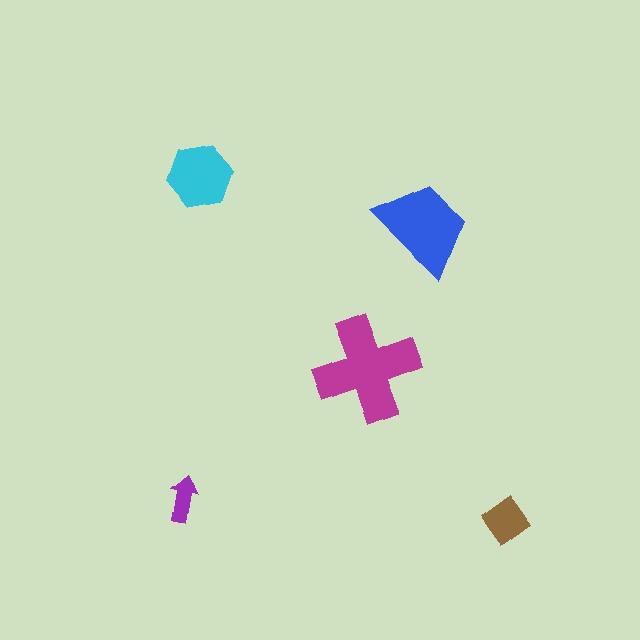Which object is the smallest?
The purple arrow.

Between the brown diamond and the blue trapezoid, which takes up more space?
The blue trapezoid.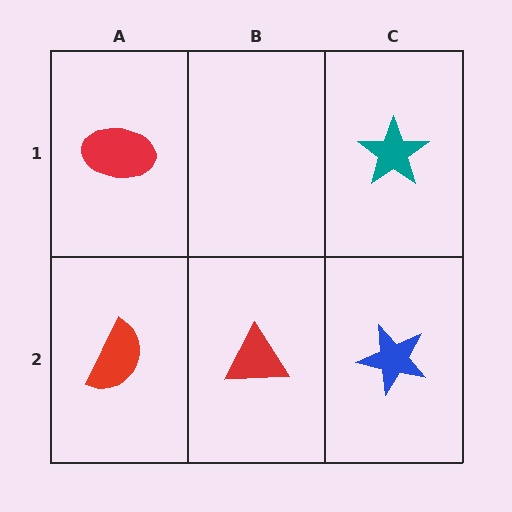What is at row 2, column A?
A red semicircle.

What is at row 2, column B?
A red triangle.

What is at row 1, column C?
A teal star.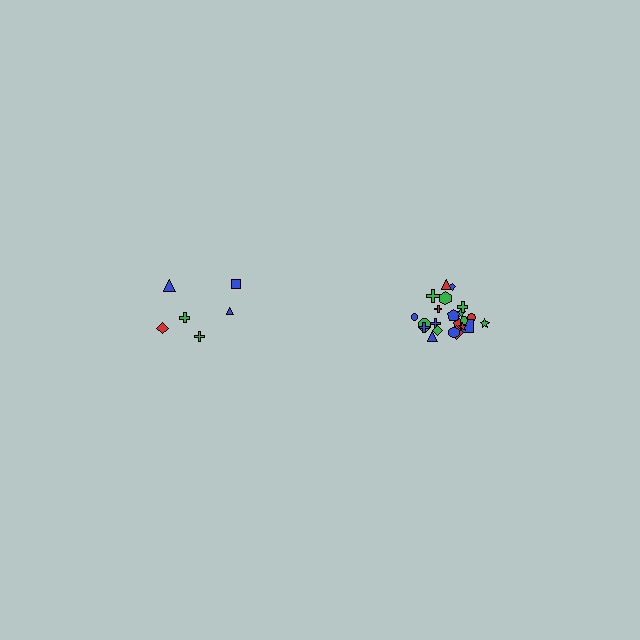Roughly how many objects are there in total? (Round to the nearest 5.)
Roughly 30 objects in total.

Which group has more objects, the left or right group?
The right group.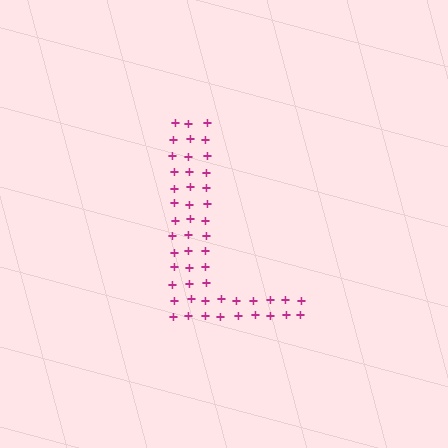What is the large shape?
The large shape is the letter L.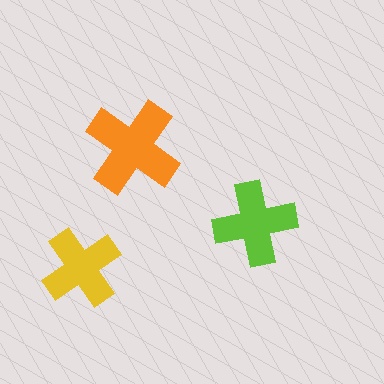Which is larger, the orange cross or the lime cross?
The orange one.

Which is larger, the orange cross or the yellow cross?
The orange one.